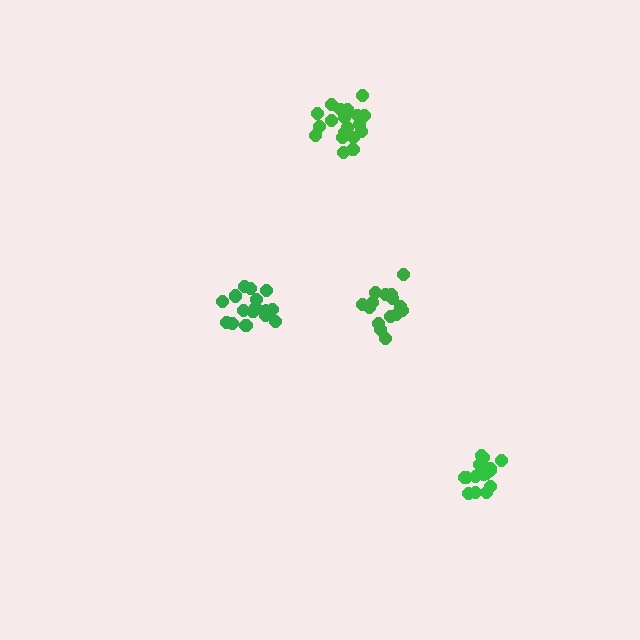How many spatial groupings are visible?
There are 4 spatial groupings.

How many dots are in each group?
Group 1: 16 dots, Group 2: 20 dots, Group 3: 16 dots, Group 4: 15 dots (67 total).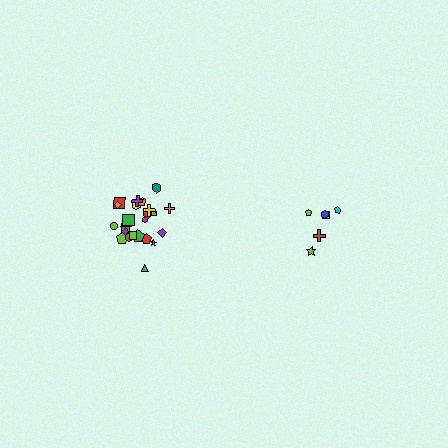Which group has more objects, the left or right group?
The left group.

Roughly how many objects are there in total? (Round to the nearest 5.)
Roughly 30 objects in total.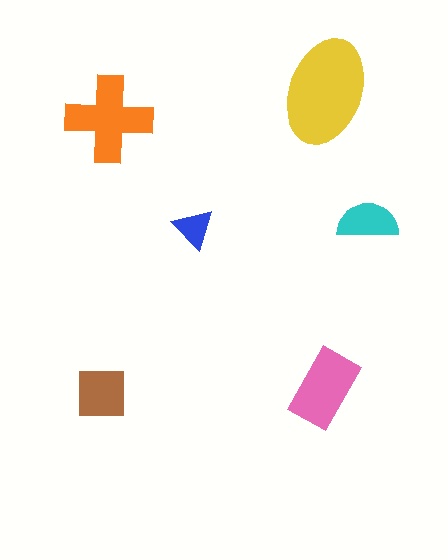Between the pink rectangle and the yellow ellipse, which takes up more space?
The yellow ellipse.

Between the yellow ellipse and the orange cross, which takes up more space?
The yellow ellipse.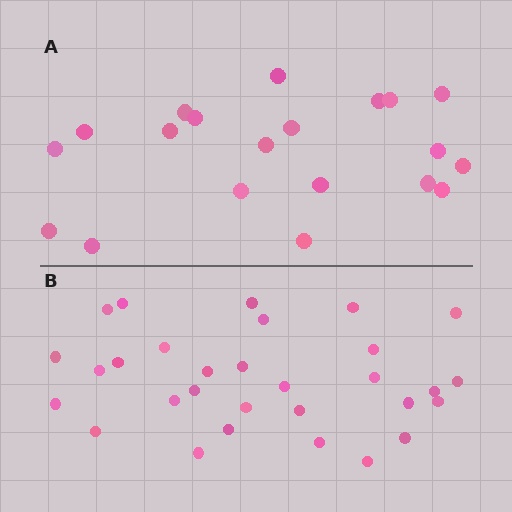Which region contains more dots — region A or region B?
Region B (the bottom region) has more dots.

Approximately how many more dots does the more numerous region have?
Region B has roughly 10 or so more dots than region A.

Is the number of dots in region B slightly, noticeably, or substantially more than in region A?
Region B has substantially more. The ratio is roughly 1.5 to 1.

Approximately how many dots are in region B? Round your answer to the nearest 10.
About 30 dots.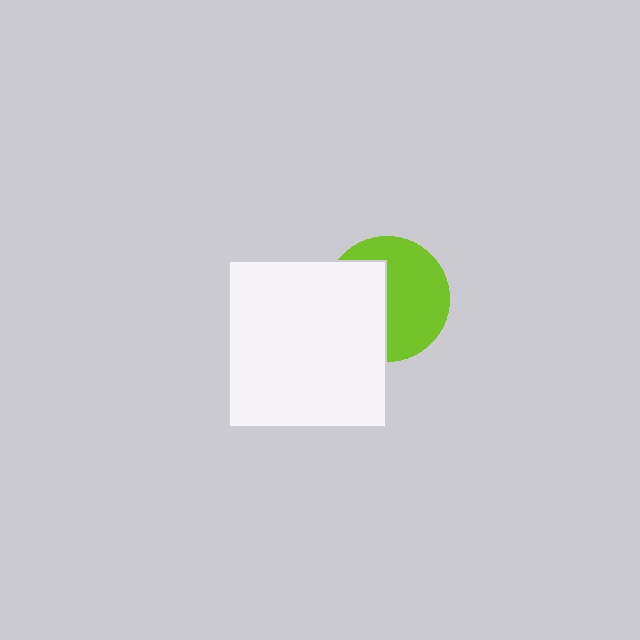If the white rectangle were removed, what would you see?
You would see the complete lime circle.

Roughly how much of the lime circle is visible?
About half of it is visible (roughly 56%).